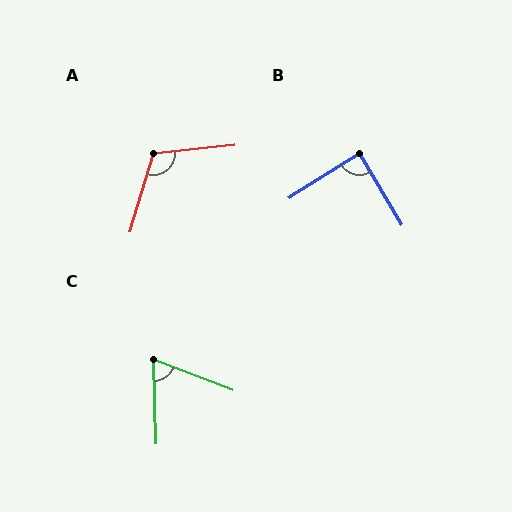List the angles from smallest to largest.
C (67°), B (88°), A (113°).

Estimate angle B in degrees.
Approximately 88 degrees.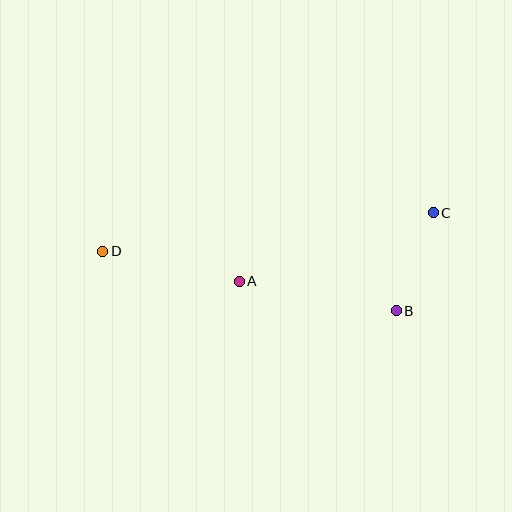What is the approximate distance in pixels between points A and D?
The distance between A and D is approximately 140 pixels.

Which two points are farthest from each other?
Points C and D are farthest from each other.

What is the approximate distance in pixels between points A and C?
The distance between A and C is approximately 206 pixels.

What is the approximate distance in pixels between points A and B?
The distance between A and B is approximately 160 pixels.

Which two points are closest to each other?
Points B and C are closest to each other.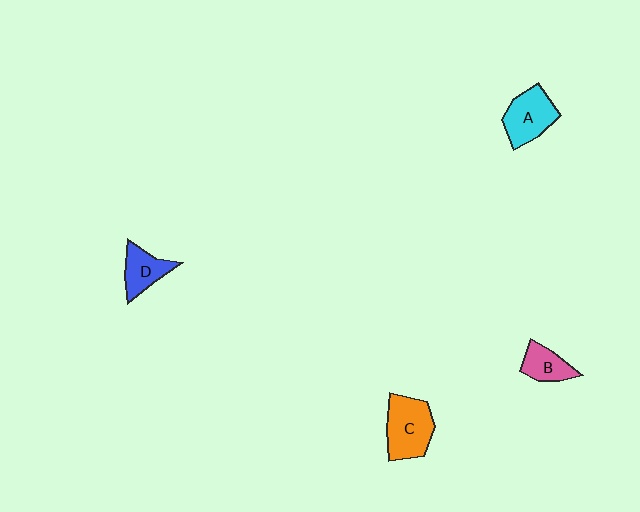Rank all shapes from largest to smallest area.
From largest to smallest: C (orange), A (cyan), D (blue), B (pink).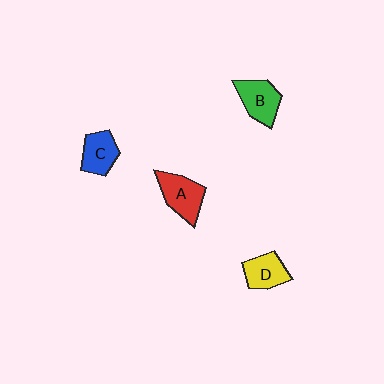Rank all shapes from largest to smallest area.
From largest to smallest: A (red), B (green), C (blue), D (yellow).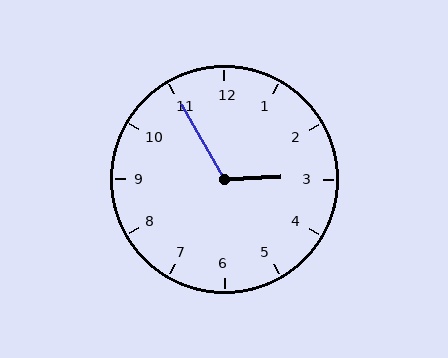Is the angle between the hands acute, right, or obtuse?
It is obtuse.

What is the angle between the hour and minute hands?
Approximately 118 degrees.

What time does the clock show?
2:55.